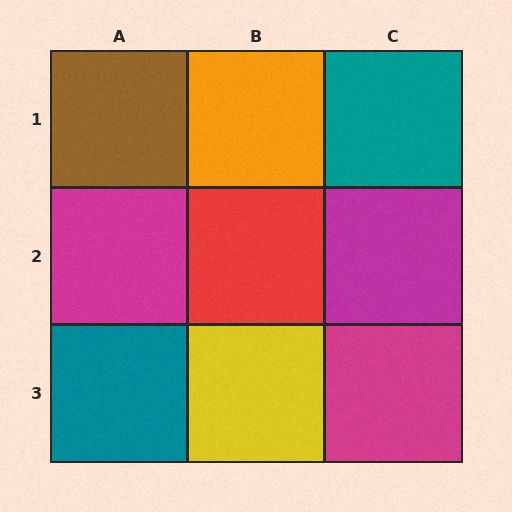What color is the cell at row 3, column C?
Magenta.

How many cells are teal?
2 cells are teal.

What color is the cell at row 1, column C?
Teal.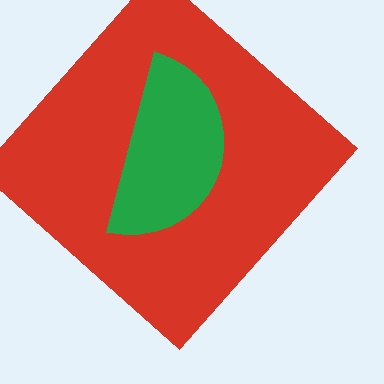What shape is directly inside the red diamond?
The green semicircle.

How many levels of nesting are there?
2.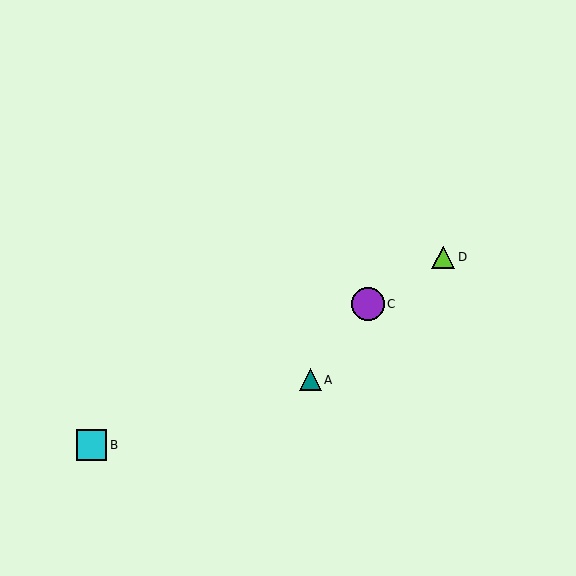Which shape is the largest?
The purple circle (labeled C) is the largest.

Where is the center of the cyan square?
The center of the cyan square is at (91, 445).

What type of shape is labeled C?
Shape C is a purple circle.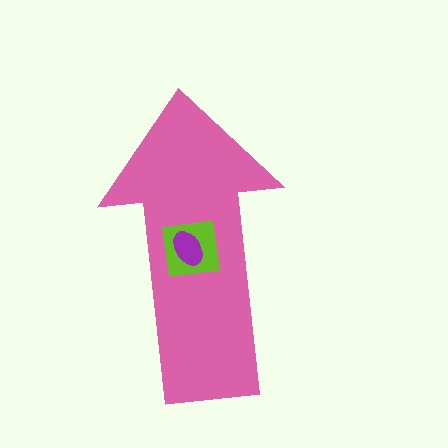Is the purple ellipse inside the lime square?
Yes.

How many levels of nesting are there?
3.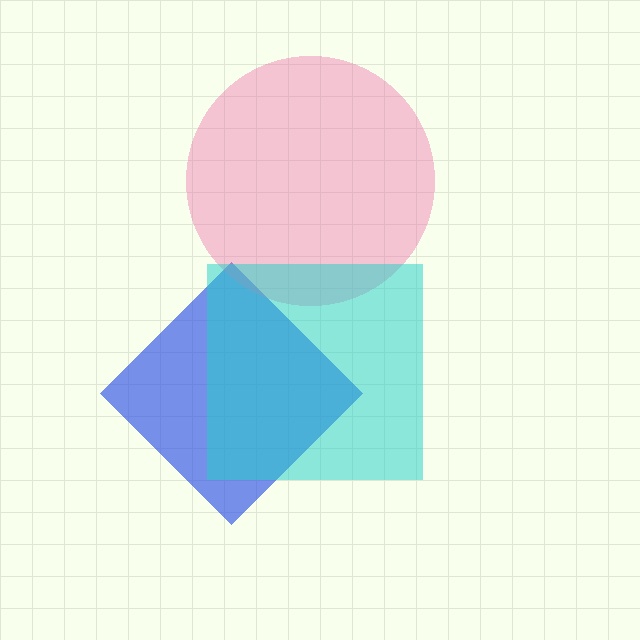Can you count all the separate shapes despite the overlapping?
Yes, there are 3 separate shapes.